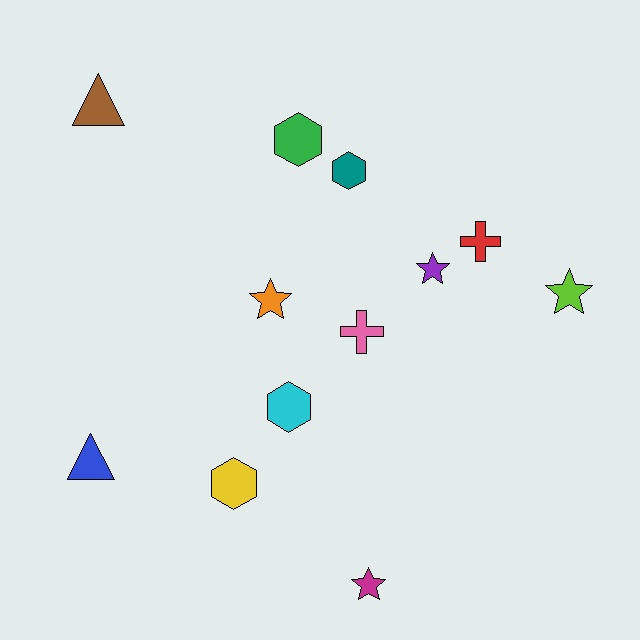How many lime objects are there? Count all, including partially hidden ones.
There is 1 lime object.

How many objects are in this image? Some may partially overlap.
There are 12 objects.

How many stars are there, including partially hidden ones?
There are 4 stars.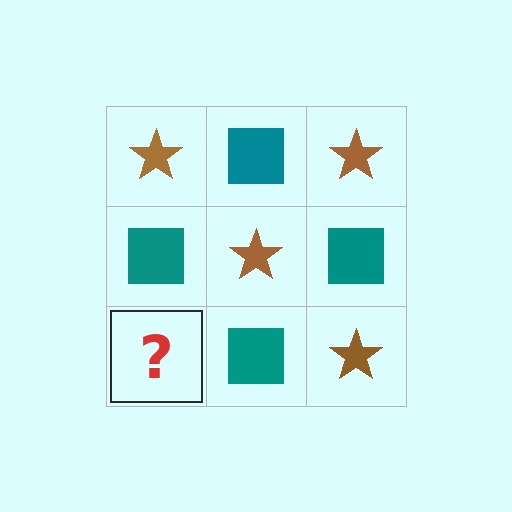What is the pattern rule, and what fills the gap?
The rule is that it alternates brown star and teal square in a checkerboard pattern. The gap should be filled with a brown star.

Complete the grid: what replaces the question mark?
The question mark should be replaced with a brown star.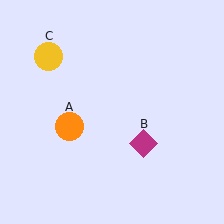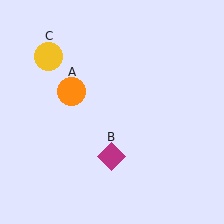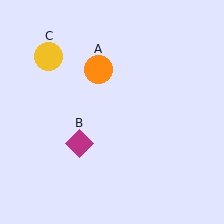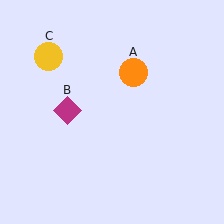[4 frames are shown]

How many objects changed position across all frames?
2 objects changed position: orange circle (object A), magenta diamond (object B).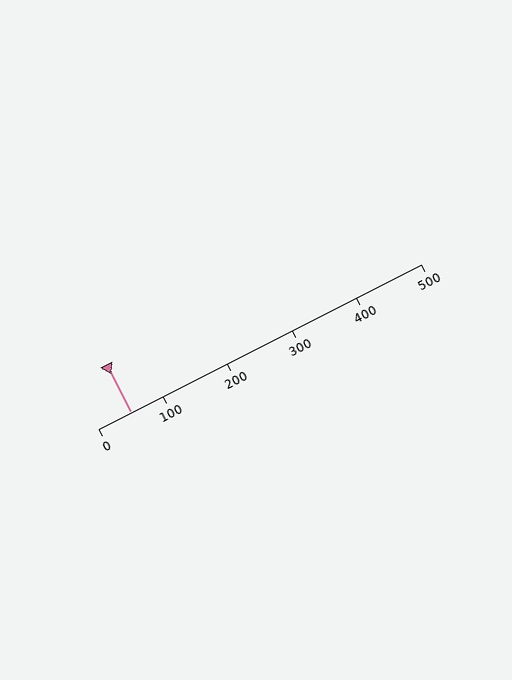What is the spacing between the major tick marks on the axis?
The major ticks are spaced 100 apart.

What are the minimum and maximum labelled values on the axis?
The axis runs from 0 to 500.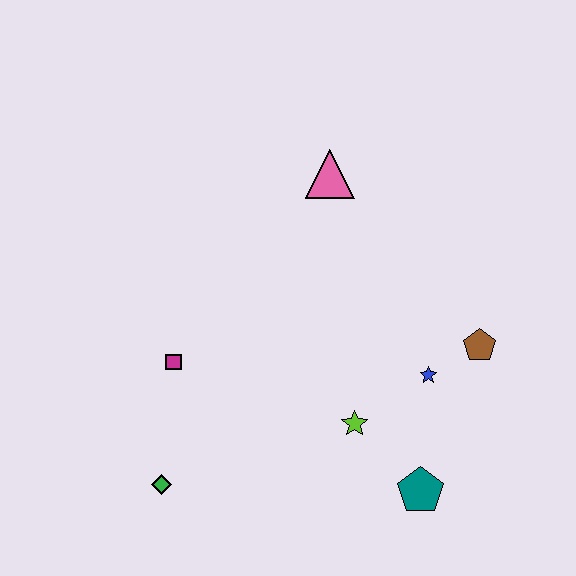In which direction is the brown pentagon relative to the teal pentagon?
The brown pentagon is above the teal pentagon.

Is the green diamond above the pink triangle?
No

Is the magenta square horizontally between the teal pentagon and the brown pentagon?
No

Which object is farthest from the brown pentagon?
The green diamond is farthest from the brown pentagon.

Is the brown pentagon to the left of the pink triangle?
No